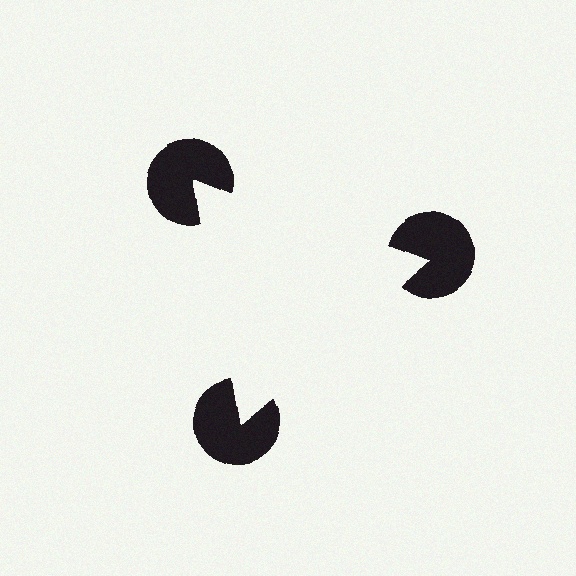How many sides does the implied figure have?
3 sides.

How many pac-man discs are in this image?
There are 3 — one at each vertex of the illusory triangle.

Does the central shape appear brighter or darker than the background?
It typically appears slightly brighter than the background, even though no actual brightness change is drawn.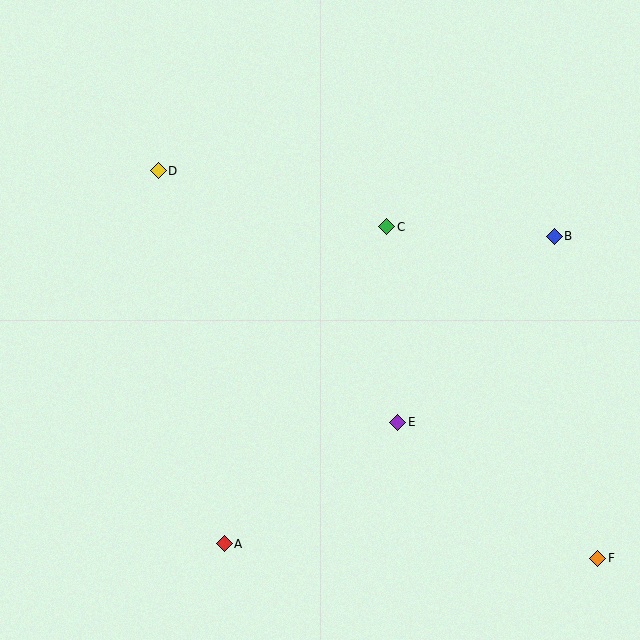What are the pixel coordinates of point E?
Point E is at (398, 422).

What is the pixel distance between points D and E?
The distance between D and E is 347 pixels.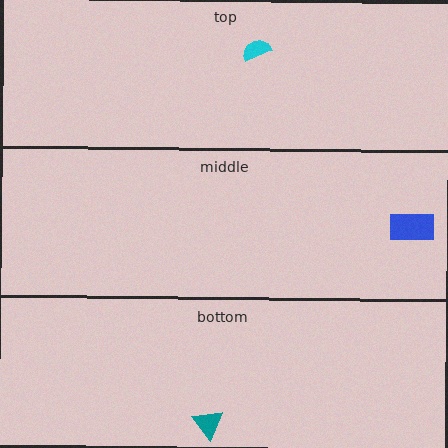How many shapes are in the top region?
1.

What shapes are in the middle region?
The blue rectangle.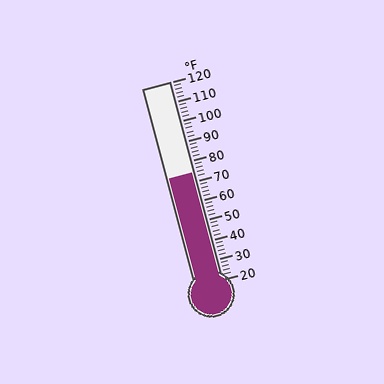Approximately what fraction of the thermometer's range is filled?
The thermometer is filled to approximately 55% of its range.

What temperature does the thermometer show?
The thermometer shows approximately 74°F.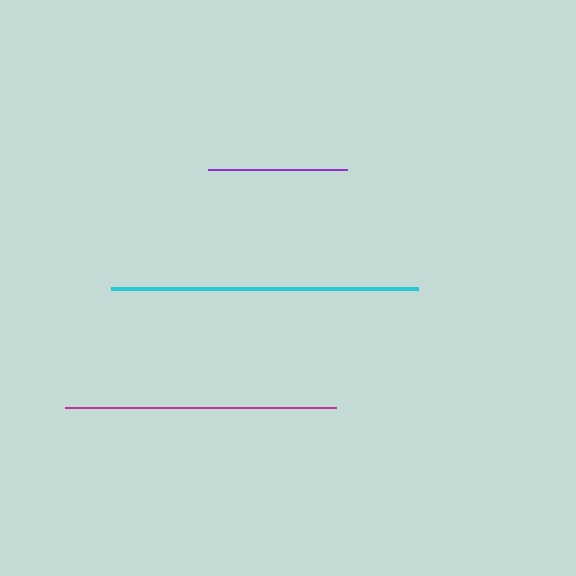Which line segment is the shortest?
The purple line is the shortest at approximately 138 pixels.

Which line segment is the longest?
The cyan line is the longest at approximately 306 pixels.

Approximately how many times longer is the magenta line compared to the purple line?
The magenta line is approximately 2.0 times the length of the purple line.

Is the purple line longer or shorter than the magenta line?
The magenta line is longer than the purple line.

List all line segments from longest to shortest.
From longest to shortest: cyan, magenta, purple.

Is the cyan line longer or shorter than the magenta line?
The cyan line is longer than the magenta line.